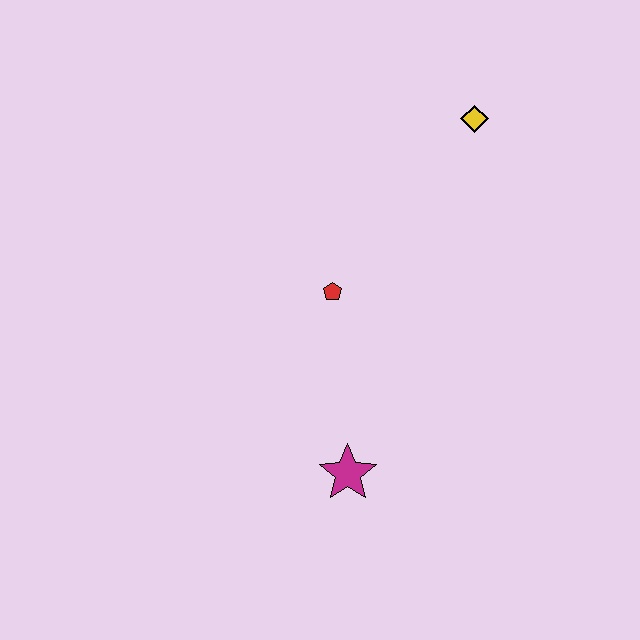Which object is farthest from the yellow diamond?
The magenta star is farthest from the yellow diamond.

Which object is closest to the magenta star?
The red pentagon is closest to the magenta star.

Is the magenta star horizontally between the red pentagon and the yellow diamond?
Yes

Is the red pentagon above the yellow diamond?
No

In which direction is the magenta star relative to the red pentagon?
The magenta star is below the red pentagon.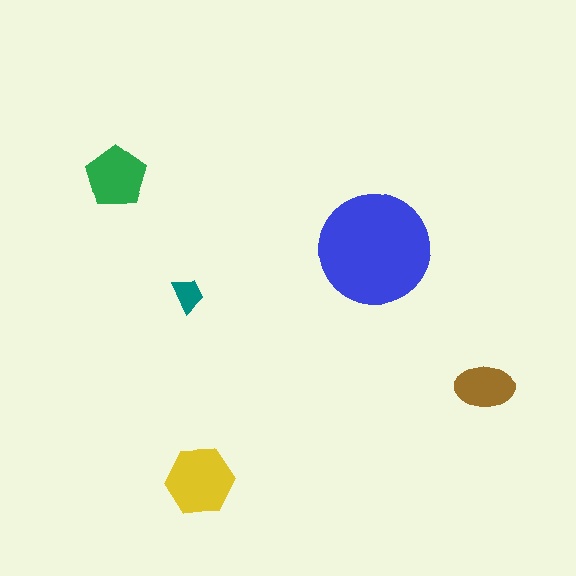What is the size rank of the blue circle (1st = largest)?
1st.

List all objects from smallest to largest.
The teal trapezoid, the brown ellipse, the green pentagon, the yellow hexagon, the blue circle.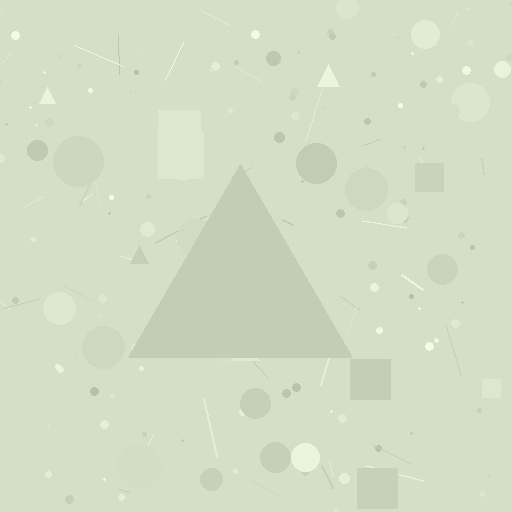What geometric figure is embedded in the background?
A triangle is embedded in the background.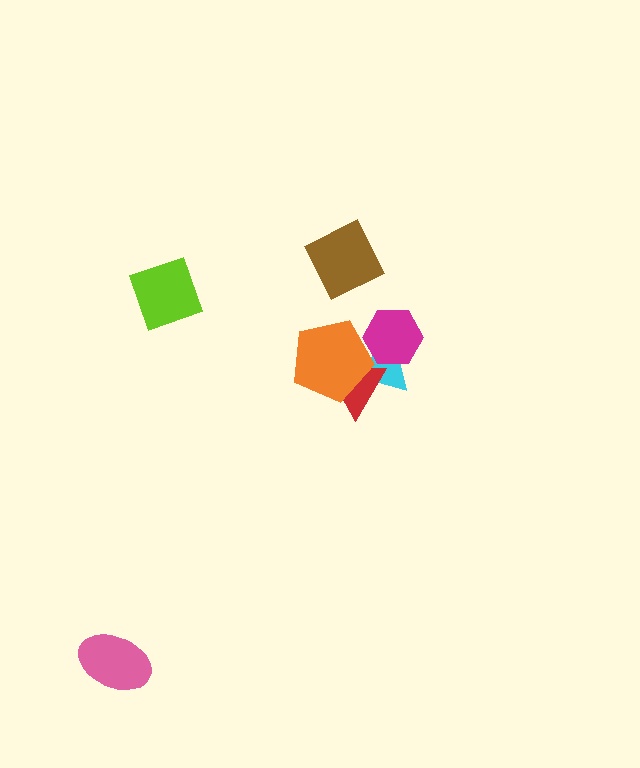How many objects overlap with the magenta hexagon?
2 objects overlap with the magenta hexagon.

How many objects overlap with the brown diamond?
0 objects overlap with the brown diamond.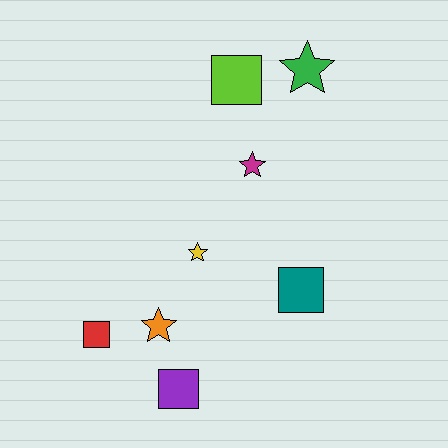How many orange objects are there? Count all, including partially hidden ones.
There is 1 orange object.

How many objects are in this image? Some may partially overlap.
There are 8 objects.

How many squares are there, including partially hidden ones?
There are 4 squares.